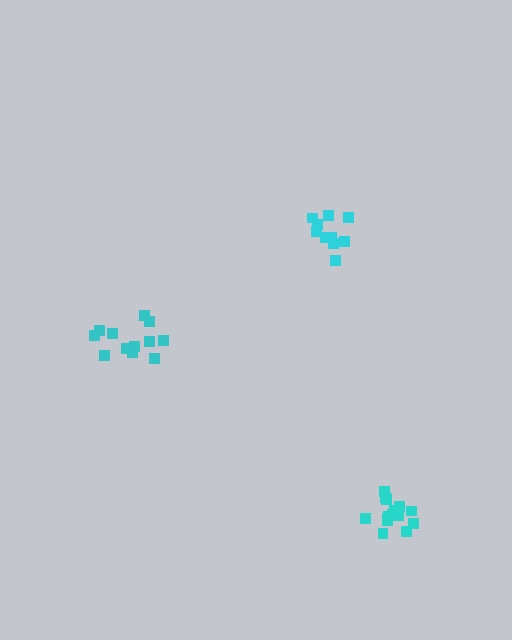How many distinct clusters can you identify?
There are 3 distinct clusters.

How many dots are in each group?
Group 1: 15 dots, Group 2: 10 dots, Group 3: 12 dots (37 total).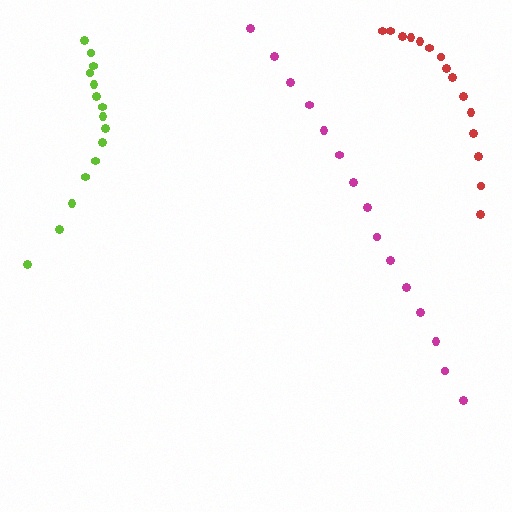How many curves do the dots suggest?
There are 3 distinct paths.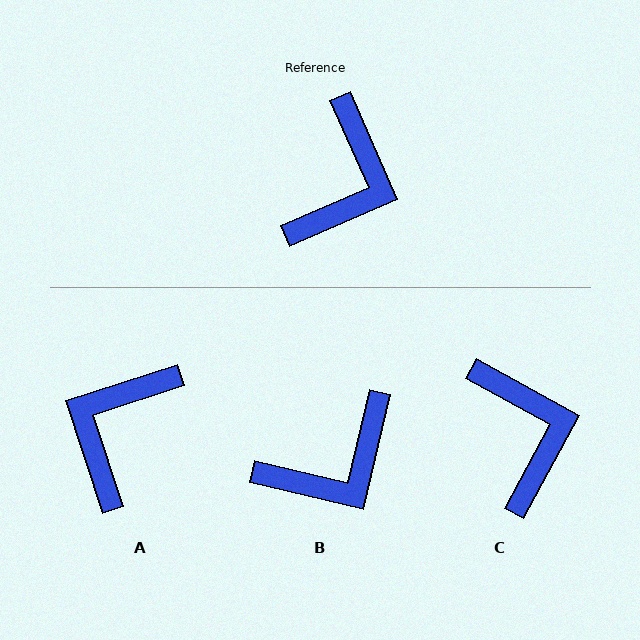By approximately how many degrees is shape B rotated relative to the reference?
Approximately 37 degrees clockwise.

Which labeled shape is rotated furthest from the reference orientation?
A, about 174 degrees away.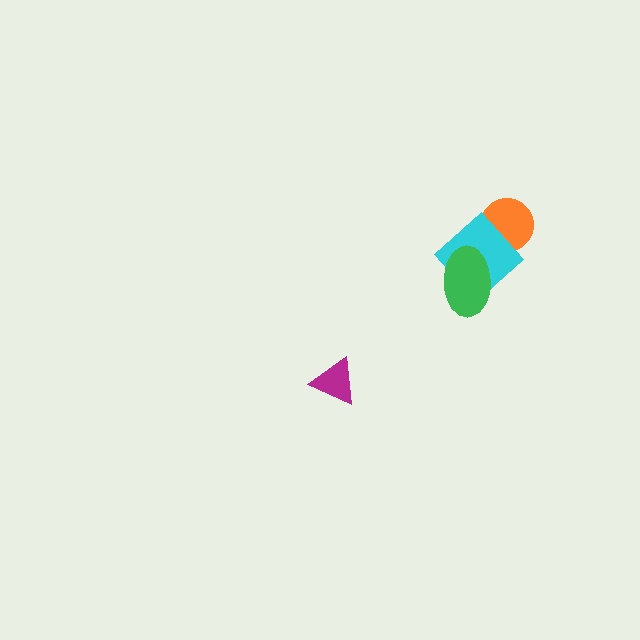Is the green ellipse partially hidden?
No, no other shape covers it.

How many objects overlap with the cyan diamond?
2 objects overlap with the cyan diamond.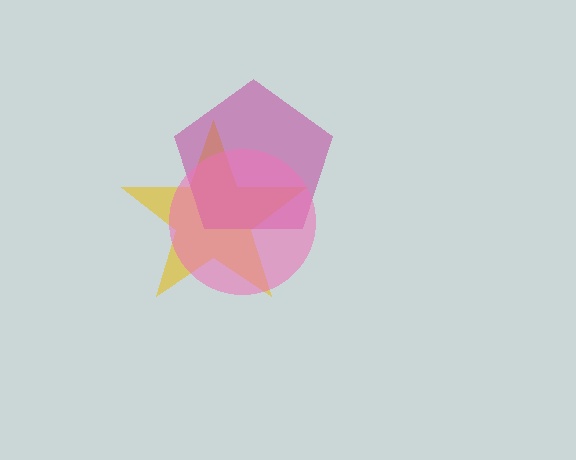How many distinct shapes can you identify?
There are 3 distinct shapes: a yellow star, a magenta pentagon, a pink circle.